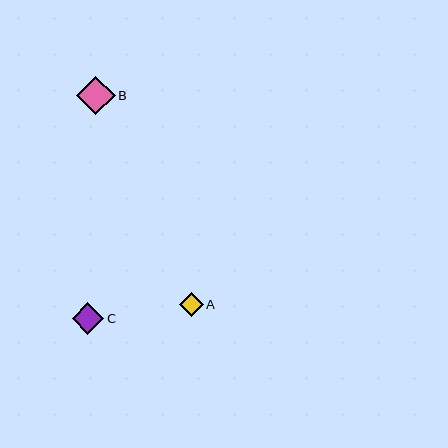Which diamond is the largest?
Diamond B is the largest with a size of approximately 39 pixels.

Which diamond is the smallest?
Diamond A is the smallest with a size of approximately 24 pixels.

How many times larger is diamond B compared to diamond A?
Diamond B is approximately 1.6 times the size of diamond A.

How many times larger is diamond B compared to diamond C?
Diamond B is approximately 1.2 times the size of diamond C.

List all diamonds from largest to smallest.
From largest to smallest: B, C, A.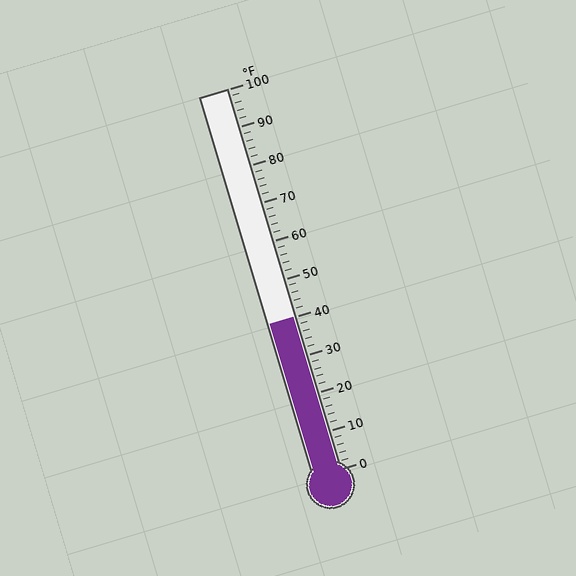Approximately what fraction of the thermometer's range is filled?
The thermometer is filled to approximately 40% of its range.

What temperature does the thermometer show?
The thermometer shows approximately 40°F.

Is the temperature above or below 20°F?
The temperature is above 20°F.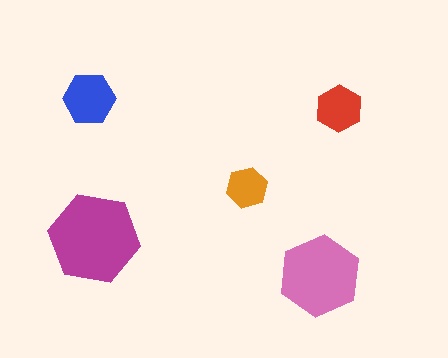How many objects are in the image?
There are 5 objects in the image.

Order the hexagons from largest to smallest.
the magenta one, the pink one, the blue one, the red one, the orange one.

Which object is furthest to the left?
The blue hexagon is leftmost.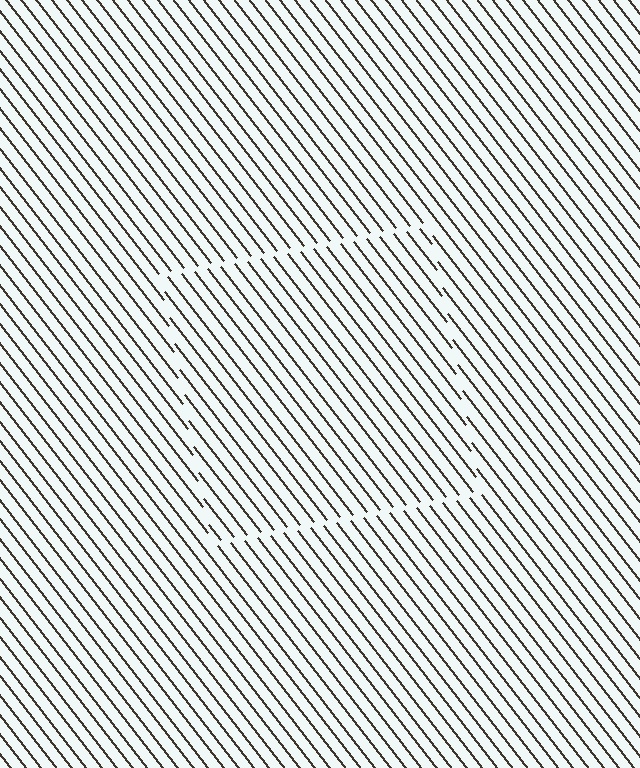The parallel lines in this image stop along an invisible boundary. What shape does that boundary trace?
An illusory square. The interior of the shape contains the same grating, shifted by half a period — the contour is defined by the phase discontinuity where line-ends from the inner and outer gratings abut.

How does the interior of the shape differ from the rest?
The interior of the shape contains the same grating, shifted by half a period — the contour is defined by the phase discontinuity where line-ends from the inner and outer gratings abut.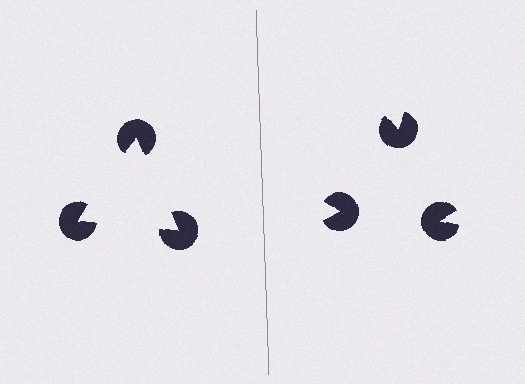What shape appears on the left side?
An illusory triangle.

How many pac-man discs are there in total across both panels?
6 — 3 on each side.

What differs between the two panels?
The pac-man discs are positioned identically on both sides; only the wedge orientations differ. On the left they align to a triangle; on the right they are misaligned.